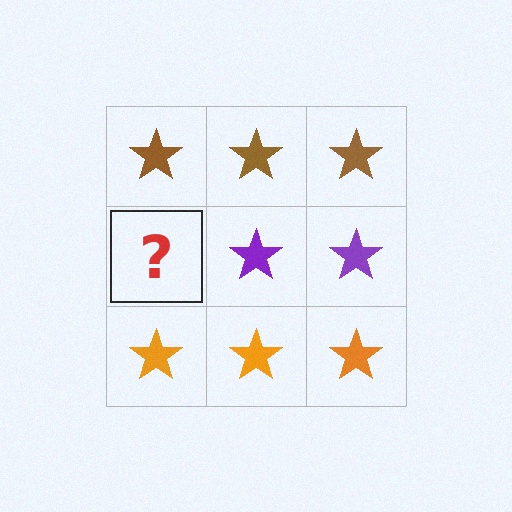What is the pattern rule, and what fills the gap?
The rule is that each row has a consistent color. The gap should be filled with a purple star.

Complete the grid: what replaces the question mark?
The question mark should be replaced with a purple star.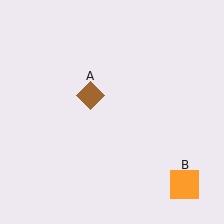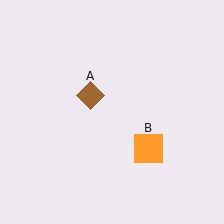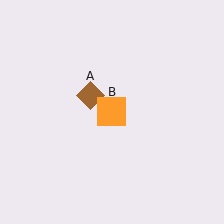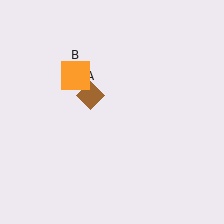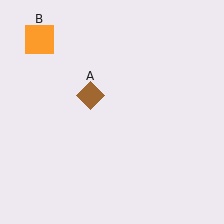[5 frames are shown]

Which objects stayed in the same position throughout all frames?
Brown diamond (object A) remained stationary.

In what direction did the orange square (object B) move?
The orange square (object B) moved up and to the left.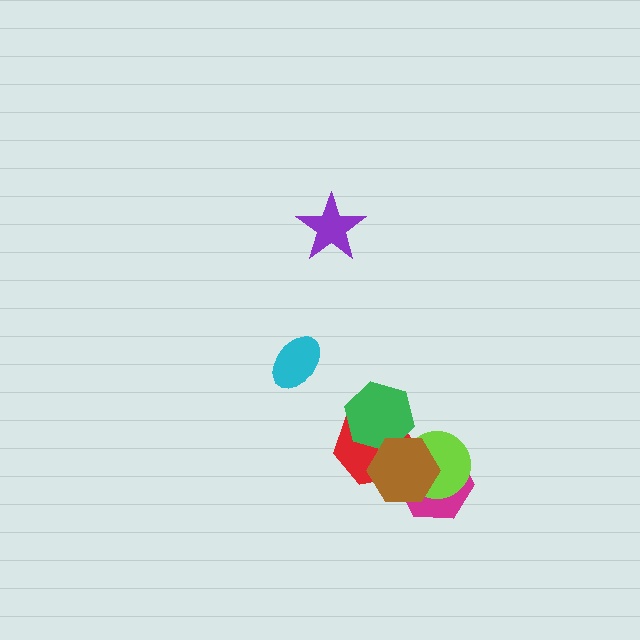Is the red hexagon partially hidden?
Yes, it is partially covered by another shape.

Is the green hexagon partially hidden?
Yes, it is partially covered by another shape.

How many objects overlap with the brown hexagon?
4 objects overlap with the brown hexagon.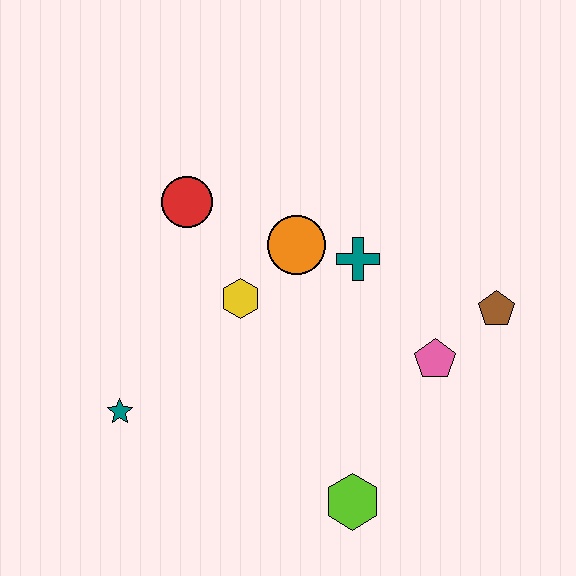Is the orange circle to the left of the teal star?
No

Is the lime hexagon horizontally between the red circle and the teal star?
No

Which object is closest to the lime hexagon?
The pink pentagon is closest to the lime hexagon.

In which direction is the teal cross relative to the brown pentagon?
The teal cross is to the left of the brown pentagon.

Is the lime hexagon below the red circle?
Yes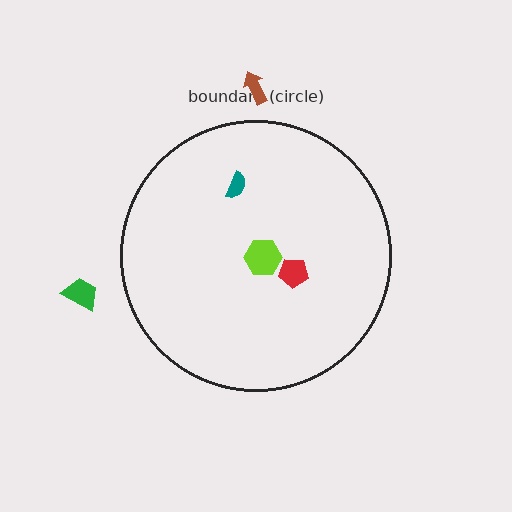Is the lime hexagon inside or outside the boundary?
Inside.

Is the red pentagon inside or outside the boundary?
Inside.